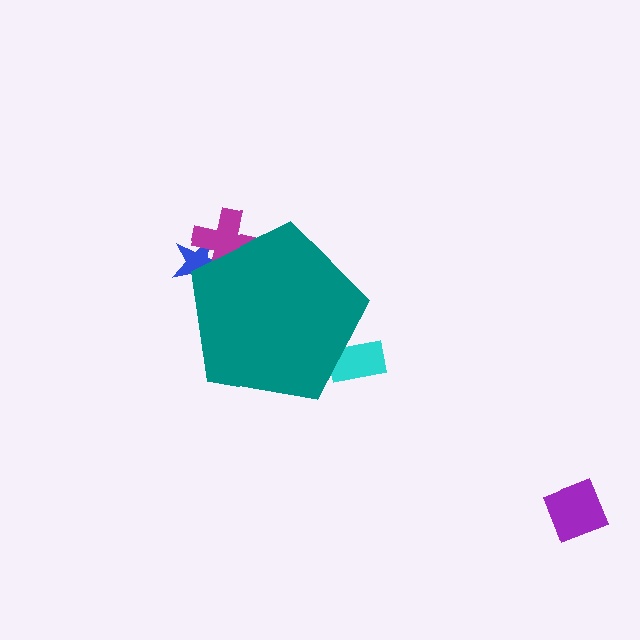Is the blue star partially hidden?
Yes, the blue star is partially hidden behind the teal pentagon.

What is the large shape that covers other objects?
A teal pentagon.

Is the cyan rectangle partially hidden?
Yes, the cyan rectangle is partially hidden behind the teal pentagon.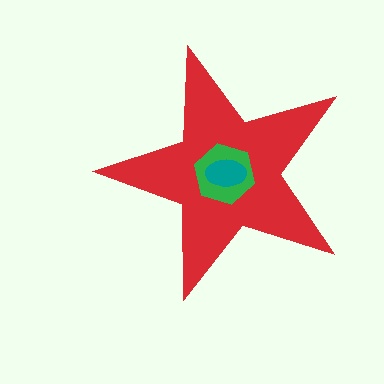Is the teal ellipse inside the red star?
Yes.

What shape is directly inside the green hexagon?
The teal ellipse.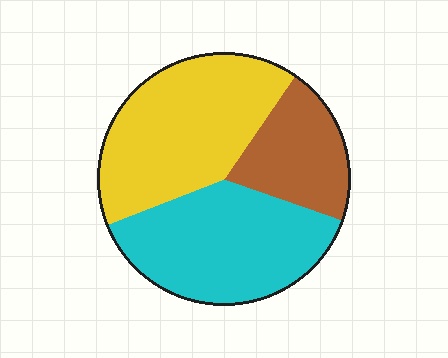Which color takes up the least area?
Brown, at roughly 20%.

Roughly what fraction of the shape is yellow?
Yellow takes up about two fifths (2/5) of the shape.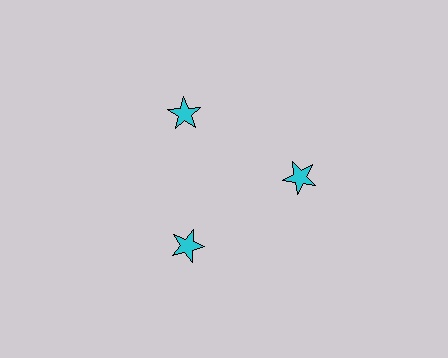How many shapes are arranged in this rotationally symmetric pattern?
There are 3 shapes, arranged in 3 groups of 1.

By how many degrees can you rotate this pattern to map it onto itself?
The pattern maps onto itself every 120 degrees of rotation.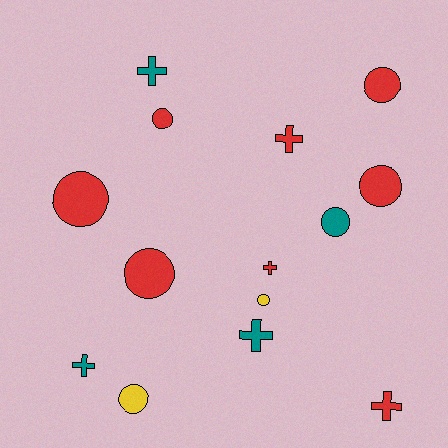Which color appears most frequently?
Red, with 8 objects.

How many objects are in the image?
There are 14 objects.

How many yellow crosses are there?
There are no yellow crosses.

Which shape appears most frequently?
Circle, with 8 objects.